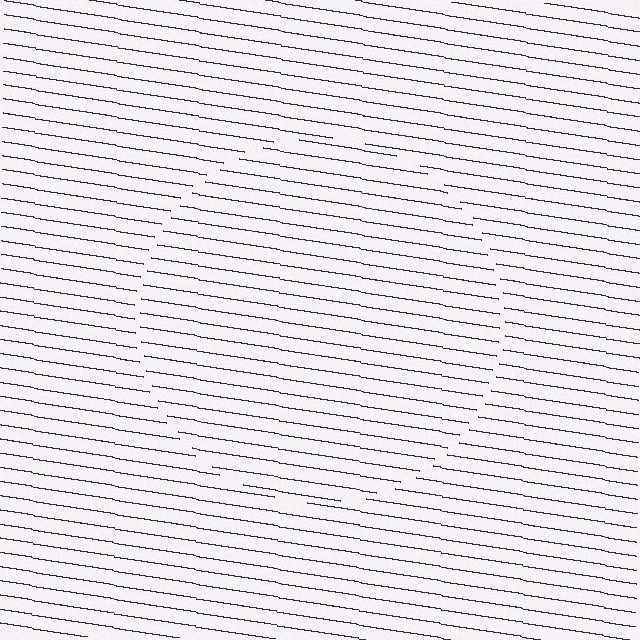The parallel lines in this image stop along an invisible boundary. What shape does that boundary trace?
An illusory circle. The interior of the shape contains the same grating, shifted by half a period — the contour is defined by the phase discontinuity where line-ends from the inner and outer gratings abut.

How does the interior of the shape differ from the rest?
The interior of the shape contains the same grating, shifted by half a period — the contour is defined by the phase discontinuity where line-ends from the inner and outer gratings abut.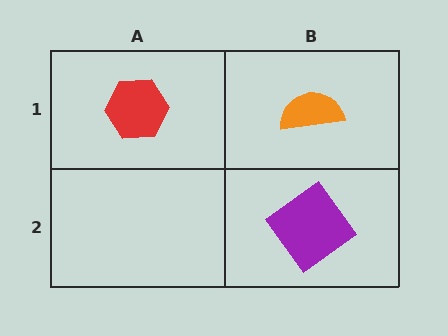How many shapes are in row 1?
2 shapes.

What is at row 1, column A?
A red hexagon.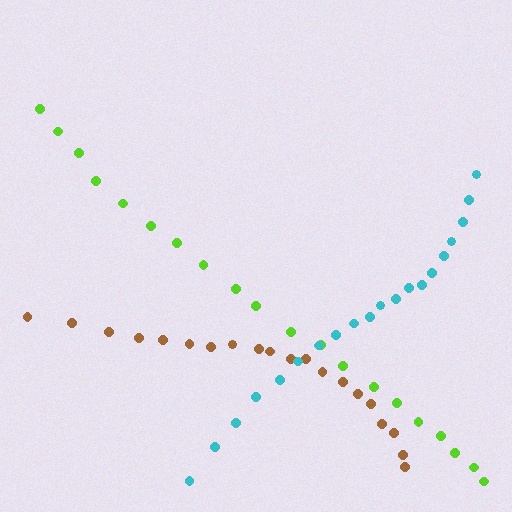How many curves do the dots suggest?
There are 3 distinct paths.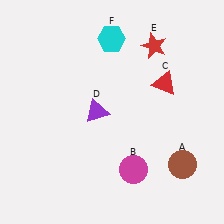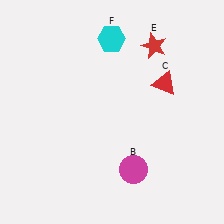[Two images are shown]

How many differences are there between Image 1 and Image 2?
There are 2 differences between the two images.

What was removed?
The brown circle (A), the purple triangle (D) were removed in Image 2.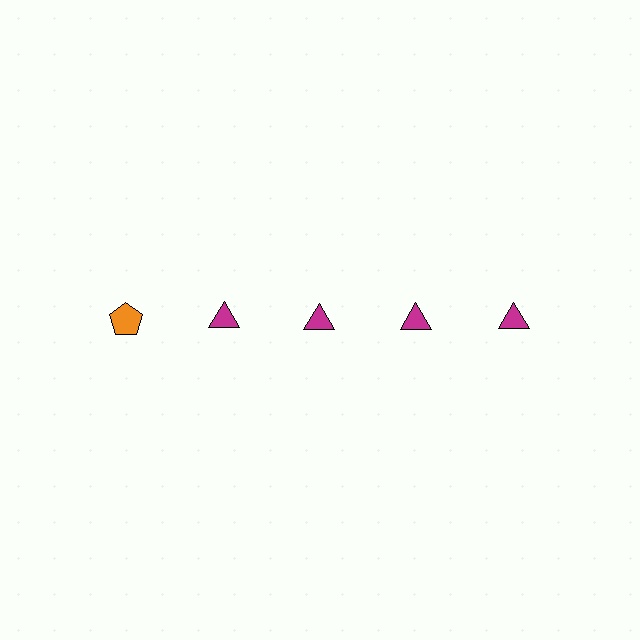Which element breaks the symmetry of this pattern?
The orange pentagon in the top row, leftmost column breaks the symmetry. All other shapes are magenta triangles.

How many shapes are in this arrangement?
There are 5 shapes arranged in a grid pattern.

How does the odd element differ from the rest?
It differs in both color (orange instead of magenta) and shape (pentagon instead of triangle).